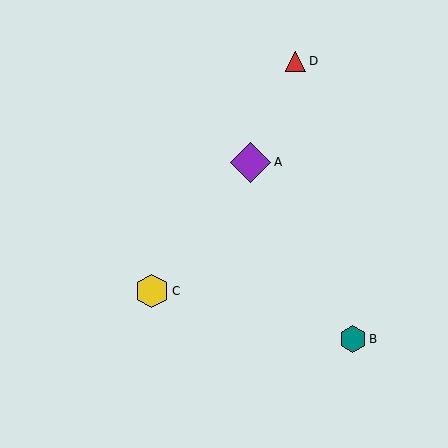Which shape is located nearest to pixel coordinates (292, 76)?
The red triangle (labeled D) at (296, 61) is nearest to that location.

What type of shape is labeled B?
Shape B is a teal hexagon.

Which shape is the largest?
The purple diamond (labeled A) is the largest.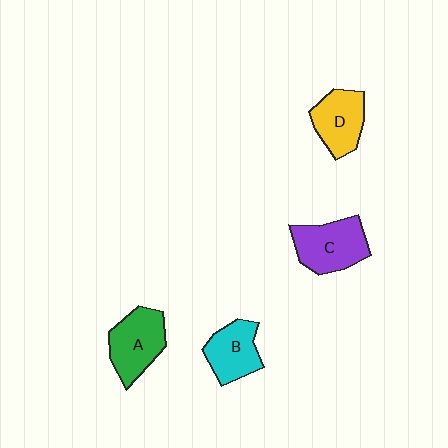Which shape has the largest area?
Shape C (purple).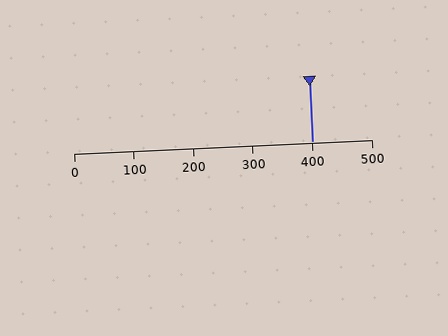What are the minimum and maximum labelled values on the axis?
The axis runs from 0 to 500.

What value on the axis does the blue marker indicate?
The marker indicates approximately 400.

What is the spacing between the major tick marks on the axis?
The major ticks are spaced 100 apart.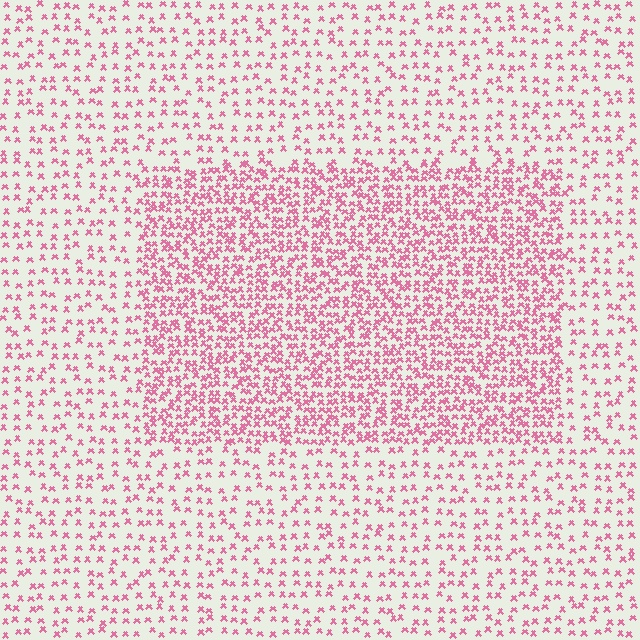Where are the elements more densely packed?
The elements are more densely packed inside the rectangle boundary.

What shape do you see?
I see a rectangle.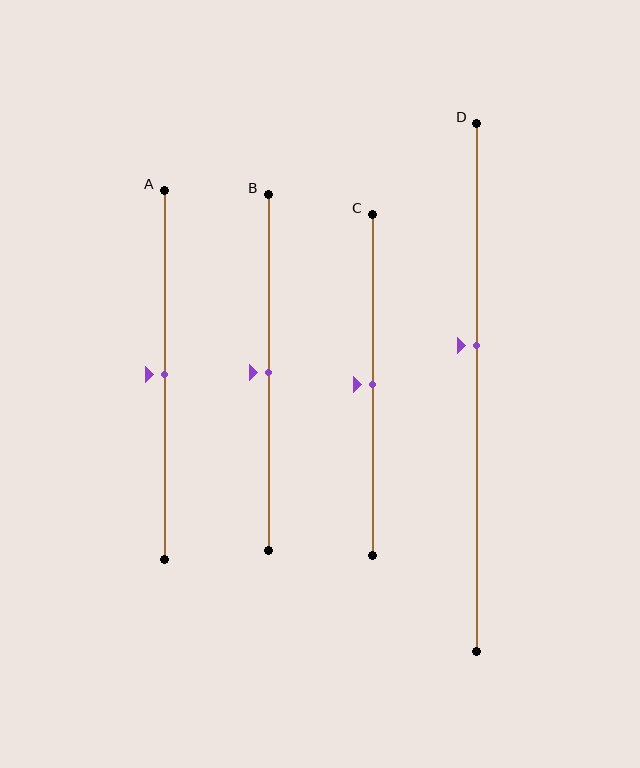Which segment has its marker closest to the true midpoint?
Segment A has its marker closest to the true midpoint.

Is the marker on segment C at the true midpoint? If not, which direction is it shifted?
Yes, the marker on segment C is at the true midpoint.